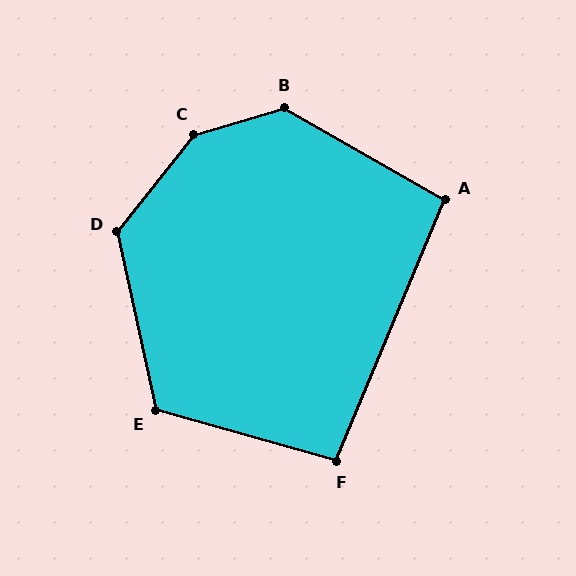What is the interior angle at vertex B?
Approximately 134 degrees (obtuse).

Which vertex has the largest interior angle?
C, at approximately 145 degrees.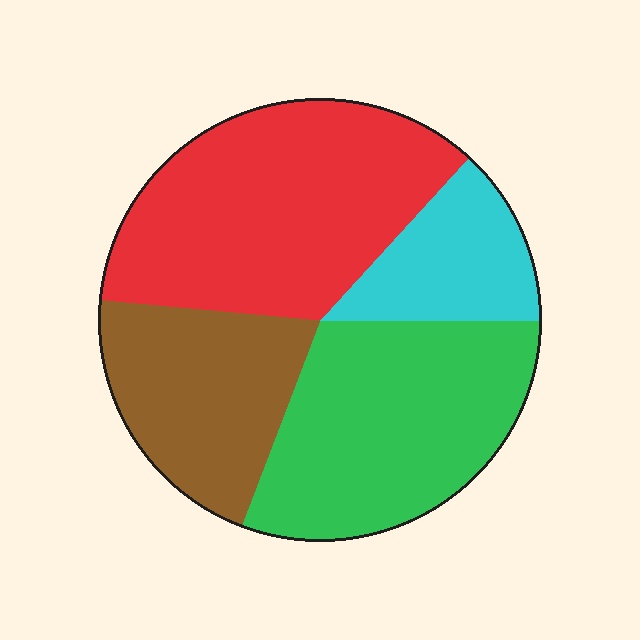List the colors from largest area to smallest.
From largest to smallest: red, green, brown, cyan.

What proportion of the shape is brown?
Brown takes up between a sixth and a third of the shape.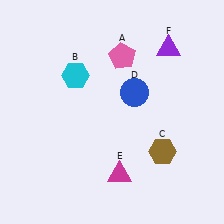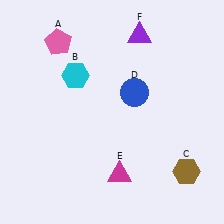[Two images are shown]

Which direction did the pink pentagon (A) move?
The pink pentagon (A) moved left.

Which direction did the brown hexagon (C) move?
The brown hexagon (C) moved right.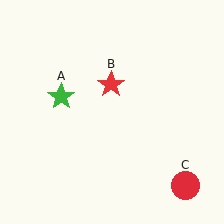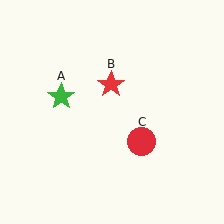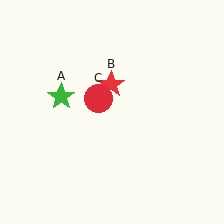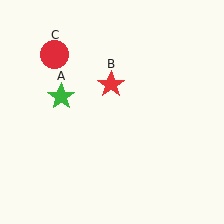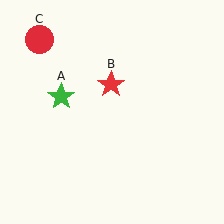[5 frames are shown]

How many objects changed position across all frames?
1 object changed position: red circle (object C).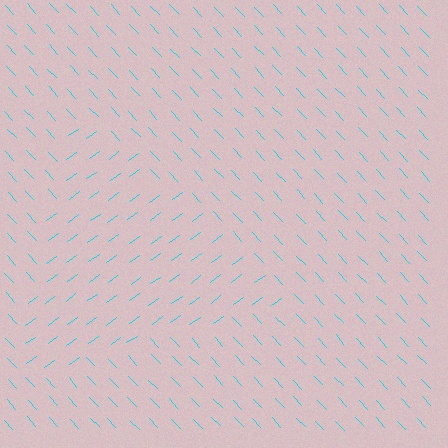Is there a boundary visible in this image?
Yes, there is a texture boundary formed by a change in line orientation.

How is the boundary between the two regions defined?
The boundary is defined purely by a change in line orientation (approximately 82 degrees difference). All lines are the same color and thickness.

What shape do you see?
I see a triangle.